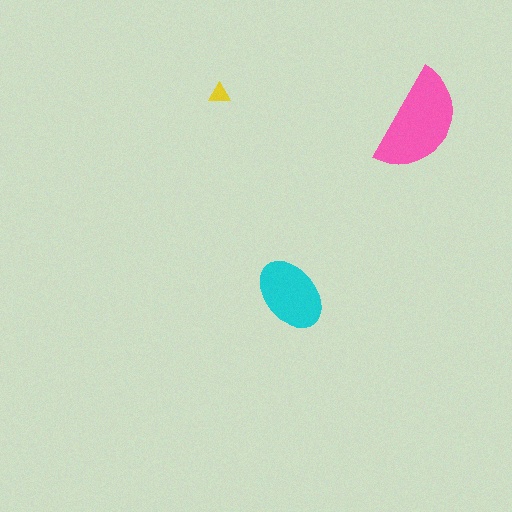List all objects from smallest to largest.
The yellow triangle, the cyan ellipse, the pink semicircle.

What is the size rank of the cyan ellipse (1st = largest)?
2nd.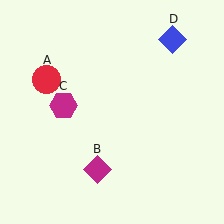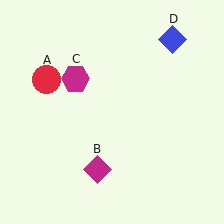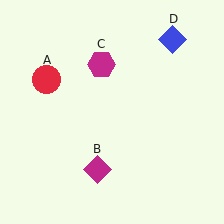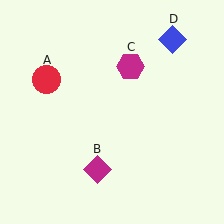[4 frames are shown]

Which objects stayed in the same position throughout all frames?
Red circle (object A) and magenta diamond (object B) and blue diamond (object D) remained stationary.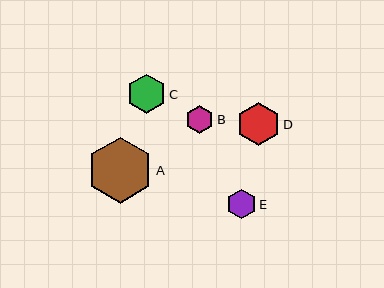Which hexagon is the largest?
Hexagon A is the largest with a size of approximately 66 pixels.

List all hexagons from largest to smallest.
From largest to smallest: A, D, C, E, B.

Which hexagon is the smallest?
Hexagon B is the smallest with a size of approximately 28 pixels.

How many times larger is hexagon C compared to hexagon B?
Hexagon C is approximately 1.4 times the size of hexagon B.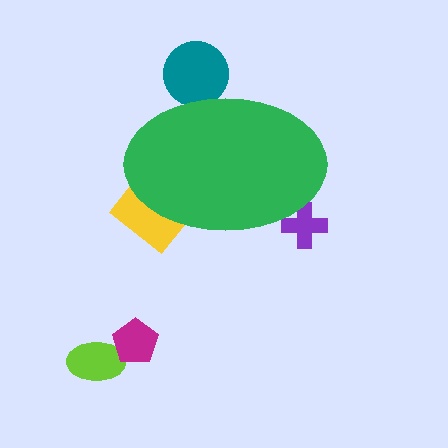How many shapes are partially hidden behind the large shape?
3 shapes are partially hidden.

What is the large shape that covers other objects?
A green ellipse.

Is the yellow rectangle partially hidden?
Yes, the yellow rectangle is partially hidden behind the green ellipse.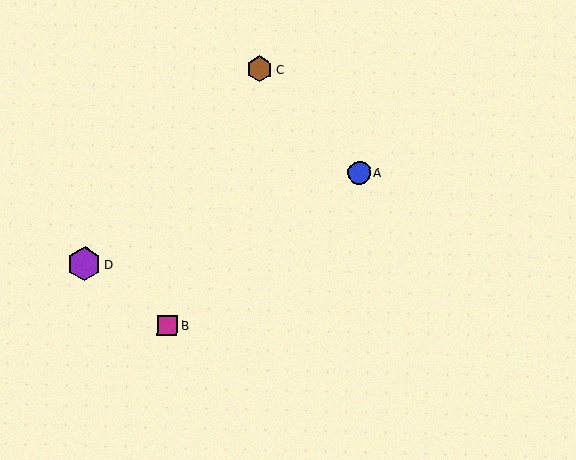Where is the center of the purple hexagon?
The center of the purple hexagon is at (84, 264).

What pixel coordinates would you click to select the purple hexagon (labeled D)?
Click at (84, 264) to select the purple hexagon D.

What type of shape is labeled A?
Shape A is a blue circle.